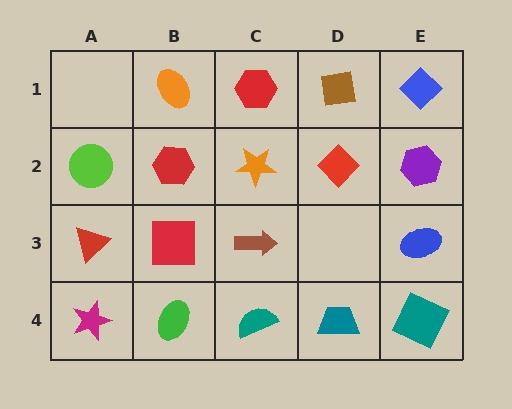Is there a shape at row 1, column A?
No, that cell is empty.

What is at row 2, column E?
A purple hexagon.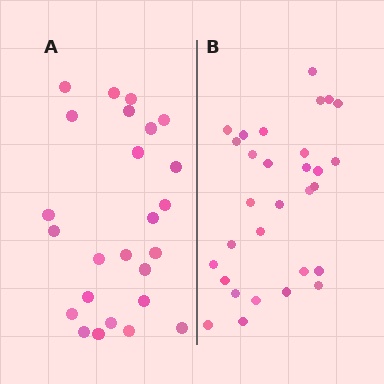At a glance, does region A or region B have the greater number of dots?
Region B (the right region) has more dots.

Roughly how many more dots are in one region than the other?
Region B has about 5 more dots than region A.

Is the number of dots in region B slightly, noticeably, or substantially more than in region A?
Region B has only slightly more — the two regions are fairly close. The ratio is roughly 1.2 to 1.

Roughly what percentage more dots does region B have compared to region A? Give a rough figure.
About 20% more.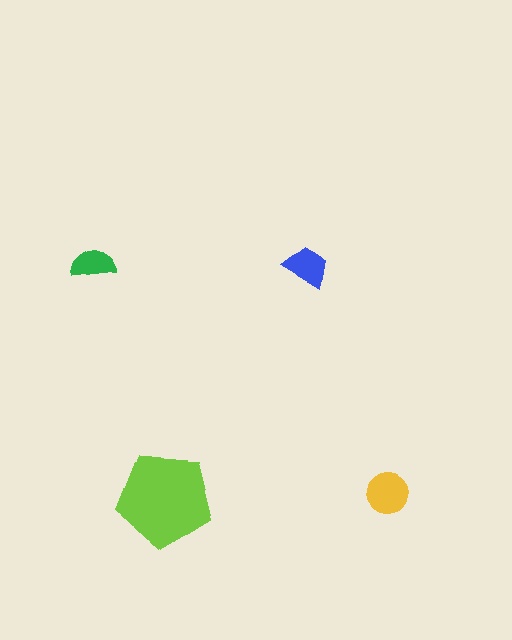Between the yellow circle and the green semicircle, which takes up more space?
The yellow circle.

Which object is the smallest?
The green semicircle.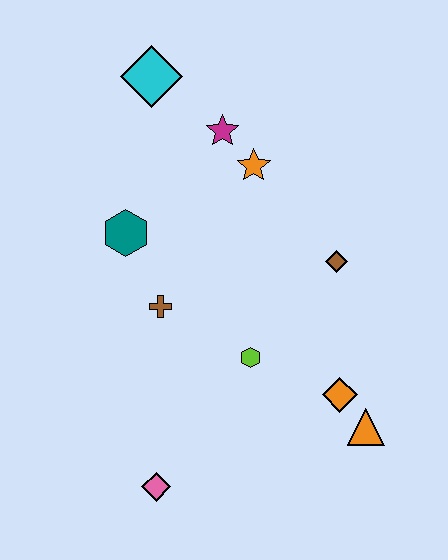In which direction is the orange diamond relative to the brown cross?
The orange diamond is to the right of the brown cross.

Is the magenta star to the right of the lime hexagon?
No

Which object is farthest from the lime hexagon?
The cyan diamond is farthest from the lime hexagon.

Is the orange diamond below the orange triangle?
No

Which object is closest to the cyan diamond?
The magenta star is closest to the cyan diamond.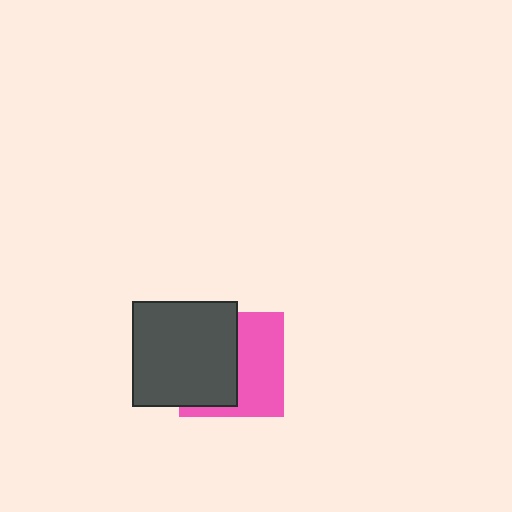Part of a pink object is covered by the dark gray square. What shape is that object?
It is a square.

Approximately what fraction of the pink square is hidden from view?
Roughly 51% of the pink square is hidden behind the dark gray square.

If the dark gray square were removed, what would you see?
You would see the complete pink square.